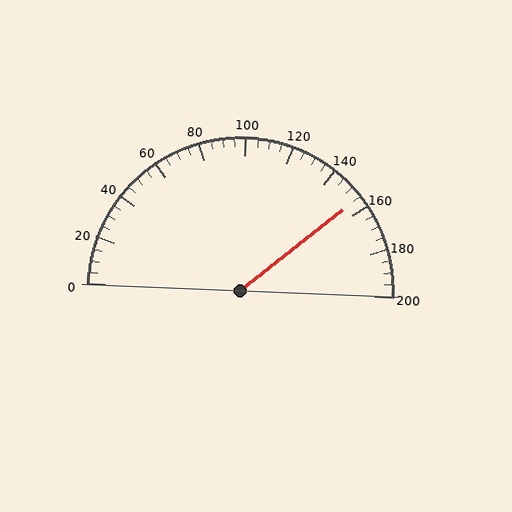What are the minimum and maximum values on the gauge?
The gauge ranges from 0 to 200.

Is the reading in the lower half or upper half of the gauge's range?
The reading is in the upper half of the range (0 to 200).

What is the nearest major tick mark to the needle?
The nearest major tick mark is 160.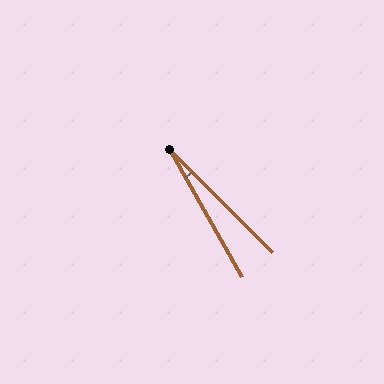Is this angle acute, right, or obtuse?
It is acute.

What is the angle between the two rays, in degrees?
Approximately 16 degrees.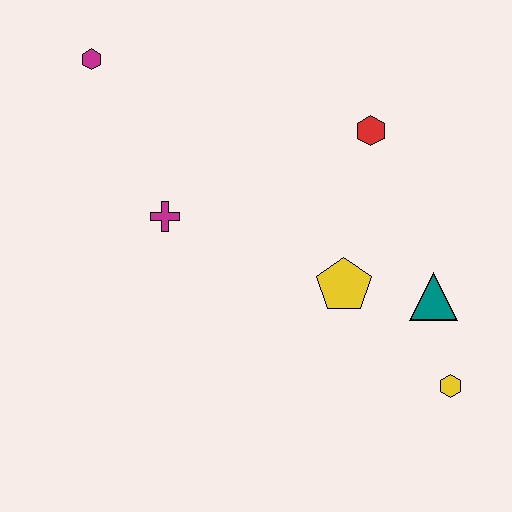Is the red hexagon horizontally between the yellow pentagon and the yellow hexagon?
Yes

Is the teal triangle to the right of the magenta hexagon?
Yes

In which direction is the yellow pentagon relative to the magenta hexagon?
The yellow pentagon is to the right of the magenta hexagon.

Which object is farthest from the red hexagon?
The magenta hexagon is farthest from the red hexagon.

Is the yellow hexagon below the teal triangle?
Yes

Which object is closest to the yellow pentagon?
The teal triangle is closest to the yellow pentagon.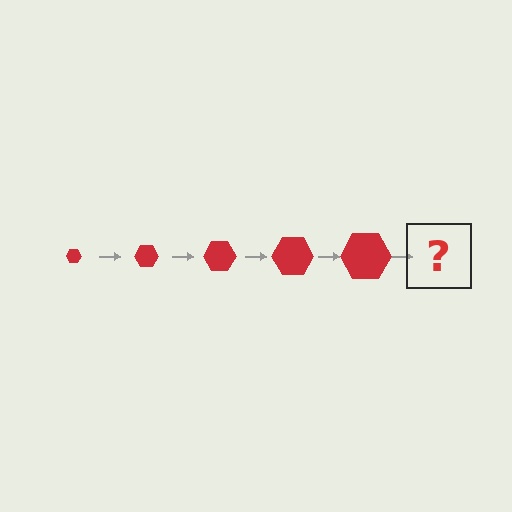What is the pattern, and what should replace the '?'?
The pattern is that the hexagon gets progressively larger each step. The '?' should be a red hexagon, larger than the previous one.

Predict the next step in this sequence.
The next step is a red hexagon, larger than the previous one.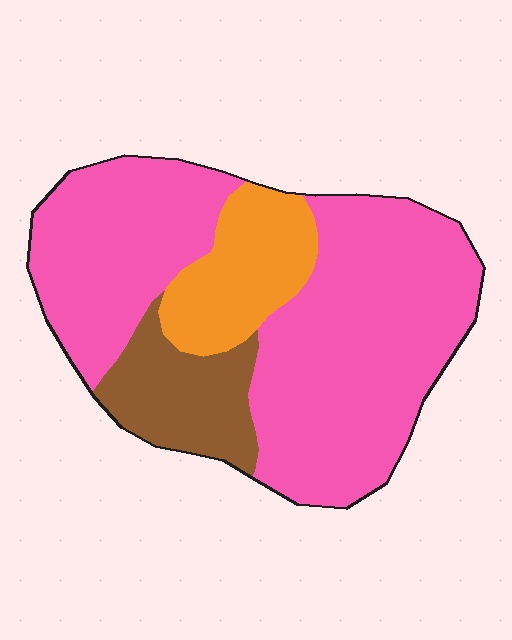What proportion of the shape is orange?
Orange takes up about one sixth (1/6) of the shape.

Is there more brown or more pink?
Pink.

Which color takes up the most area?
Pink, at roughly 70%.